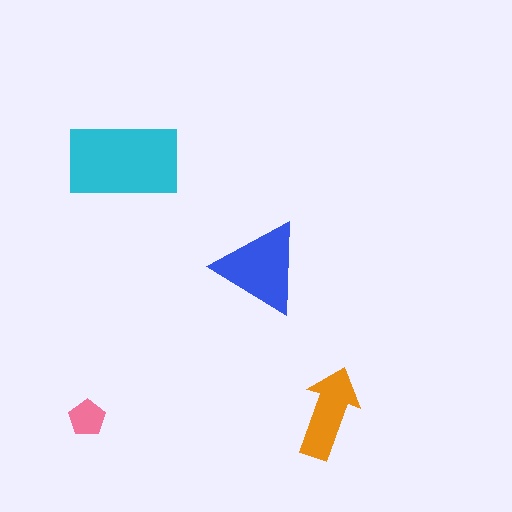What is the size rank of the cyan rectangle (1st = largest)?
1st.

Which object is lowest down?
The pink pentagon is bottommost.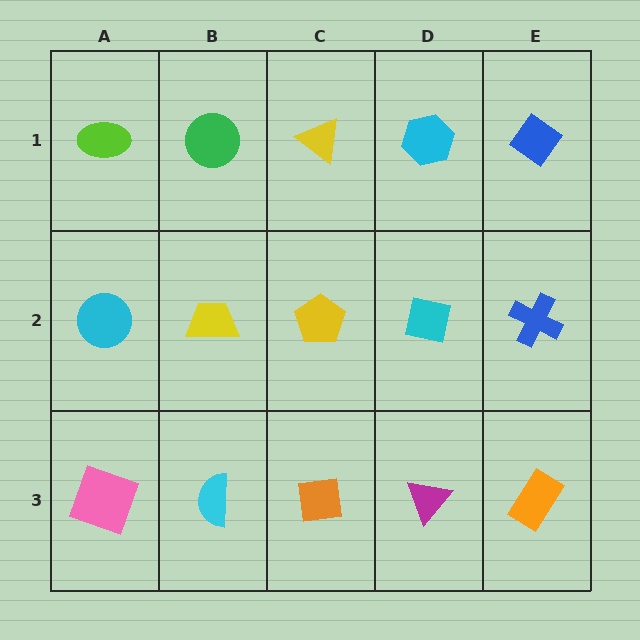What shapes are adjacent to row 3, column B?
A yellow trapezoid (row 2, column B), a pink square (row 3, column A), an orange square (row 3, column C).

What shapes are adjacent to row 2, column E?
A blue diamond (row 1, column E), an orange rectangle (row 3, column E), a cyan square (row 2, column D).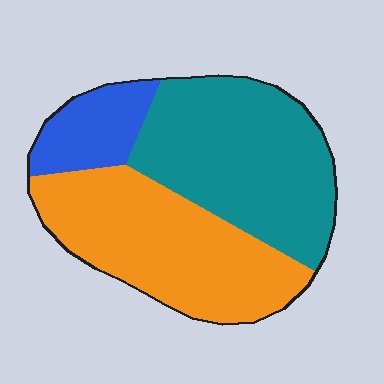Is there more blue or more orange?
Orange.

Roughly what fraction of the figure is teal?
Teal covers roughly 45% of the figure.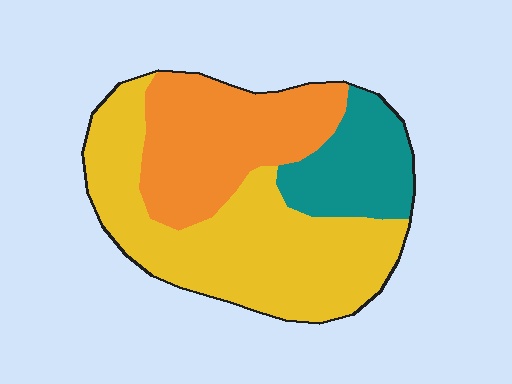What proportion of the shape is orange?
Orange takes up about one third (1/3) of the shape.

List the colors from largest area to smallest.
From largest to smallest: yellow, orange, teal.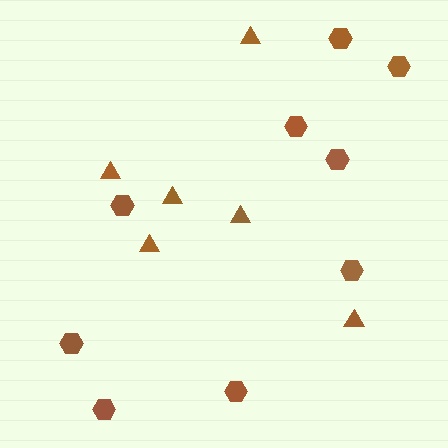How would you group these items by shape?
There are 2 groups: one group of hexagons (9) and one group of triangles (6).